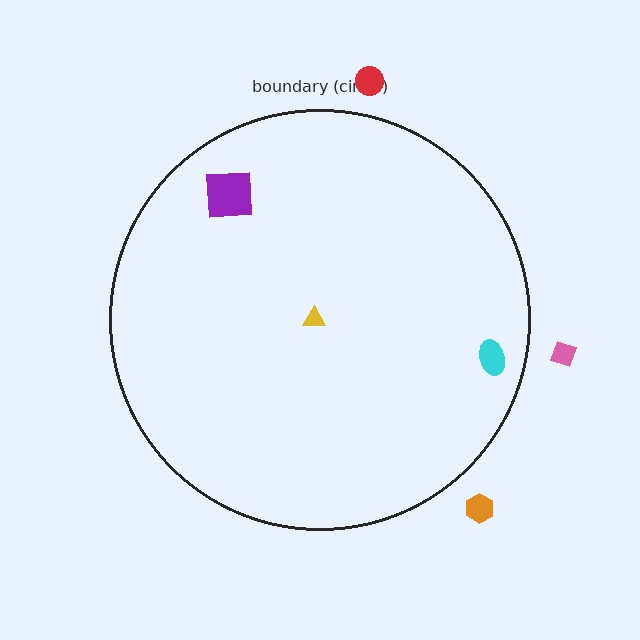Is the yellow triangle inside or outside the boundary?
Inside.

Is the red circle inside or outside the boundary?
Outside.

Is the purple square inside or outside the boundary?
Inside.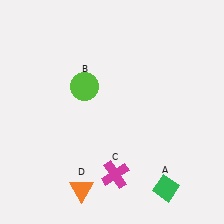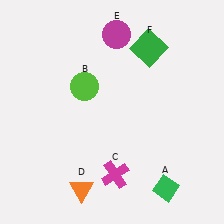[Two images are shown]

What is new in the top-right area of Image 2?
A magenta circle (E) was added in the top-right area of Image 2.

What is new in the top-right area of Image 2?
A green square (F) was added in the top-right area of Image 2.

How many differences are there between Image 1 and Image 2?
There are 2 differences between the two images.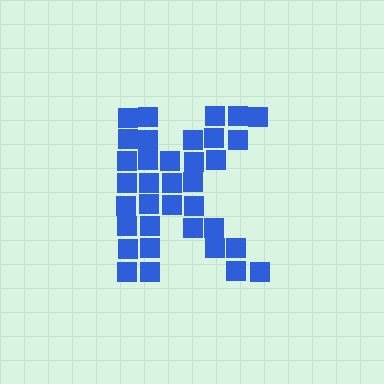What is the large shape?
The large shape is the letter K.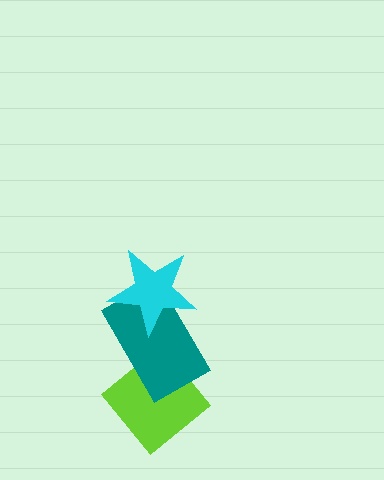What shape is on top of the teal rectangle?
The cyan star is on top of the teal rectangle.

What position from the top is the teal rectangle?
The teal rectangle is 2nd from the top.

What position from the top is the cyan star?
The cyan star is 1st from the top.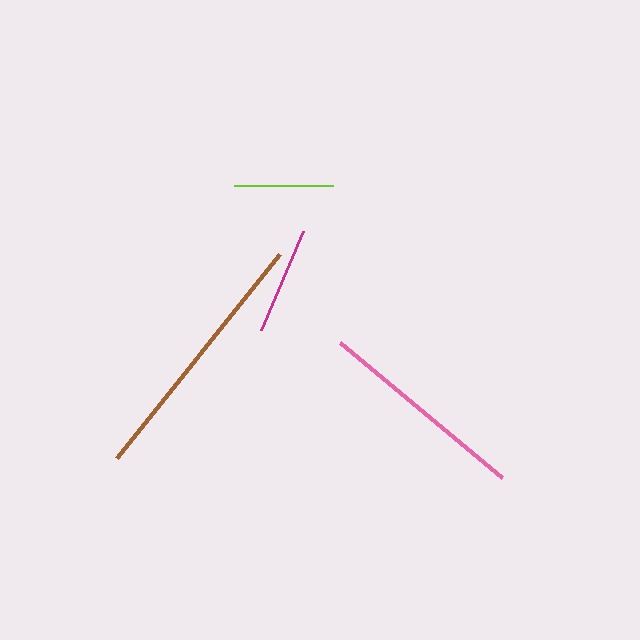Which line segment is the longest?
The brown line is the longest at approximately 261 pixels.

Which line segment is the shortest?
The lime line is the shortest at approximately 99 pixels.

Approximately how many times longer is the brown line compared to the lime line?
The brown line is approximately 2.6 times the length of the lime line.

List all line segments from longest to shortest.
From longest to shortest: brown, pink, magenta, lime.